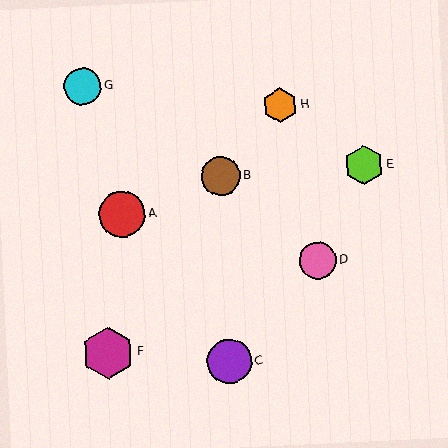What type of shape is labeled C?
Shape C is a purple circle.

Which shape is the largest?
The magenta hexagon (labeled F) is the largest.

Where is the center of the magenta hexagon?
The center of the magenta hexagon is at (108, 353).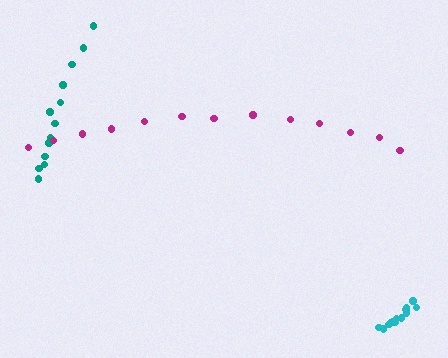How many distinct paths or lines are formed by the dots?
There are 3 distinct paths.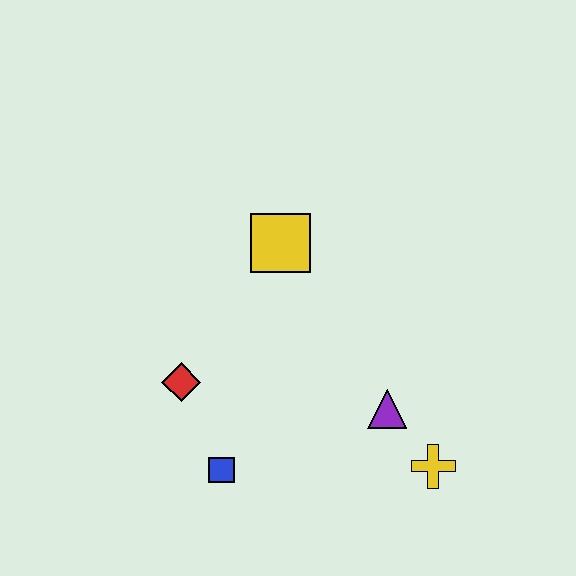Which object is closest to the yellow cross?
The purple triangle is closest to the yellow cross.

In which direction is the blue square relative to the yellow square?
The blue square is below the yellow square.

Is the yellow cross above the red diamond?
No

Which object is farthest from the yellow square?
The yellow cross is farthest from the yellow square.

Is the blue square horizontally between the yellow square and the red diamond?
Yes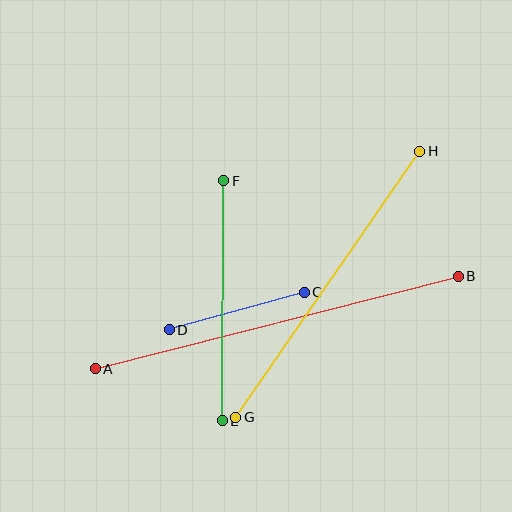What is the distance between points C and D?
The distance is approximately 140 pixels.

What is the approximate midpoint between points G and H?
The midpoint is at approximately (328, 284) pixels.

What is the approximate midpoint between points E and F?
The midpoint is at approximately (223, 301) pixels.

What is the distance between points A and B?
The distance is approximately 375 pixels.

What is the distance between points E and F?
The distance is approximately 240 pixels.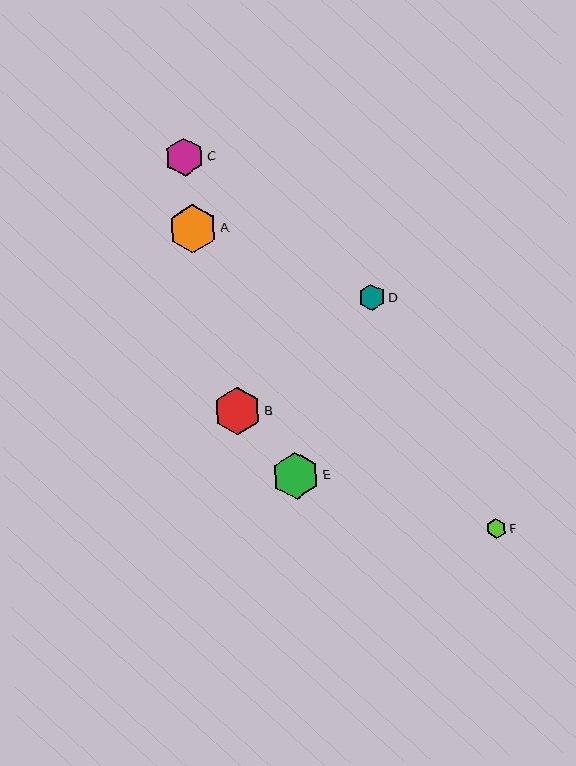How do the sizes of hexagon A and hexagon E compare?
Hexagon A and hexagon E are approximately the same size.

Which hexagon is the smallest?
Hexagon F is the smallest with a size of approximately 20 pixels.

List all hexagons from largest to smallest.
From largest to smallest: A, B, E, C, D, F.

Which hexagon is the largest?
Hexagon A is the largest with a size of approximately 49 pixels.